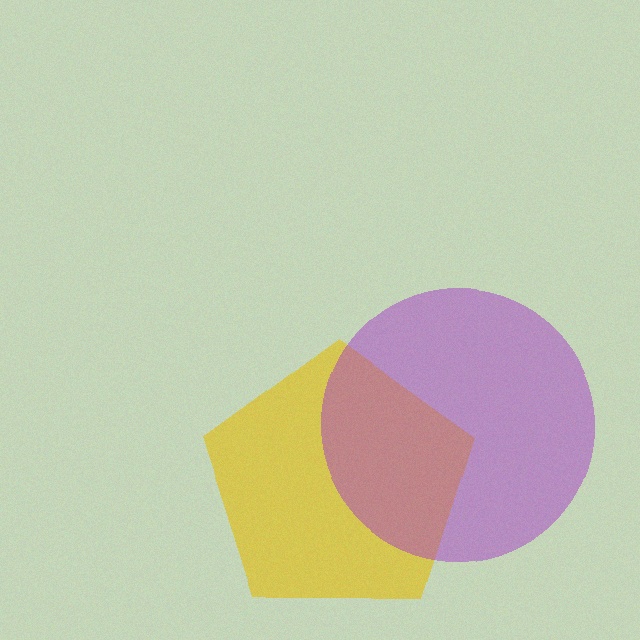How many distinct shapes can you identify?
There are 2 distinct shapes: a yellow pentagon, a purple circle.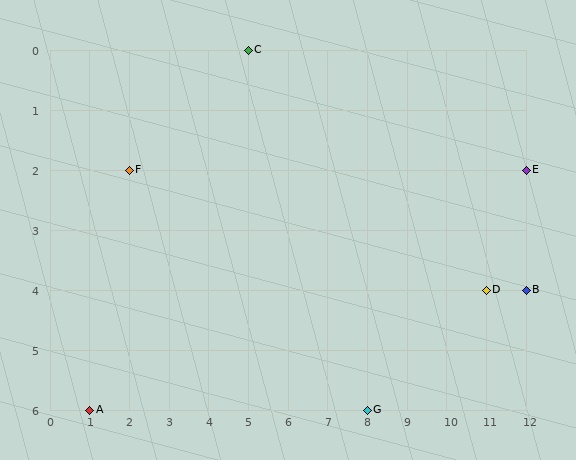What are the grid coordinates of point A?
Point A is at grid coordinates (1, 6).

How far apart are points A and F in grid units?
Points A and F are 1 column and 4 rows apart (about 4.1 grid units diagonally).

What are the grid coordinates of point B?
Point B is at grid coordinates (12, 4).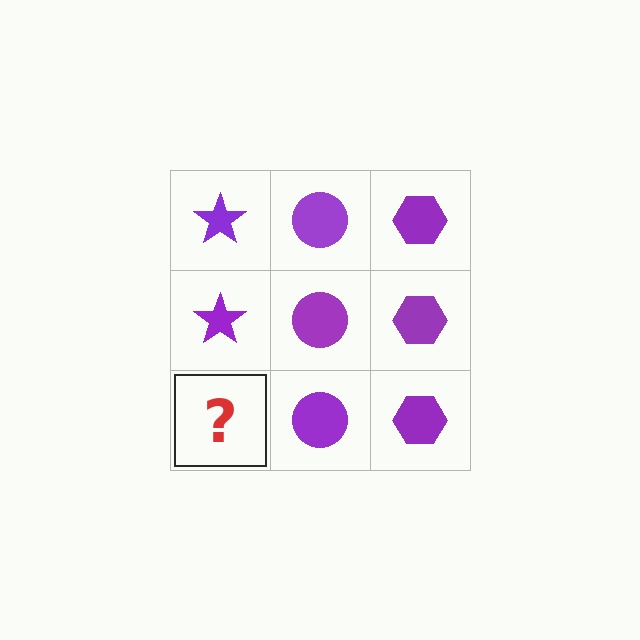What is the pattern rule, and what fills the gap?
The rule is that each column has a consistent shape. The gap should be filled with a purple star.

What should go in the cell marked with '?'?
The missing cell should contain a purple star.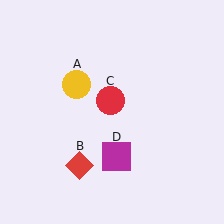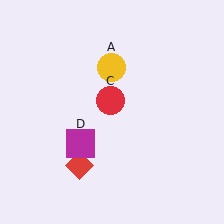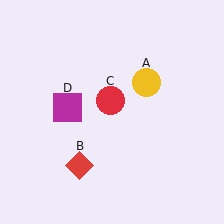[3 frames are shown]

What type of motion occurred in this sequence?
The yellow circle (object A), magenta square (object D) rotated clockwise around the center of the scene.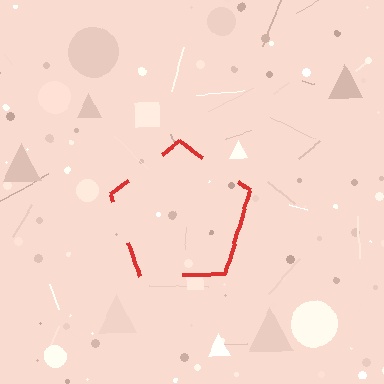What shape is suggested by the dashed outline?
The dashed outline suggests a pentagon.